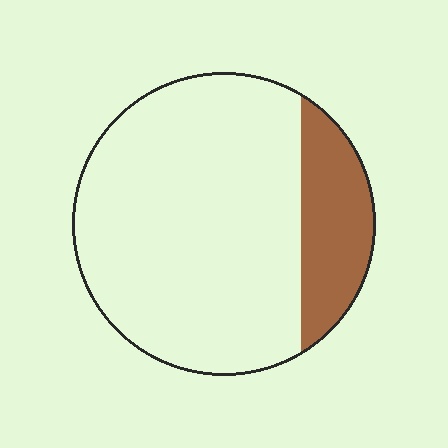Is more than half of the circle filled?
No.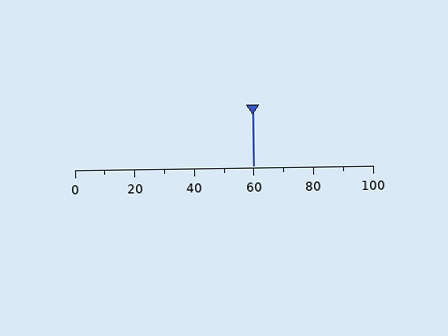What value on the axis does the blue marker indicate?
The marker indicates approximately 60.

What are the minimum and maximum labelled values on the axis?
The axis runs from 0 to 100.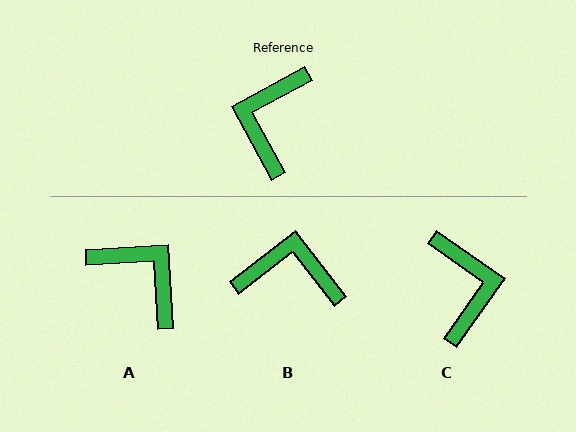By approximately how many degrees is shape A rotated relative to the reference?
Approximately 115 degrees clockwise.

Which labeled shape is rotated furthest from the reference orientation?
C, about 154 degrees away.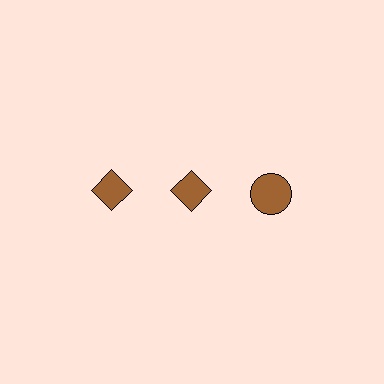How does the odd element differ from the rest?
It has a different shape: circle instead of diamond.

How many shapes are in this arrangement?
There are 3 shapes arranged in a grid pattern.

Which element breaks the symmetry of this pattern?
The brown circle in the top row, center column breaks the symmetry. All other shapes are brown diamonds.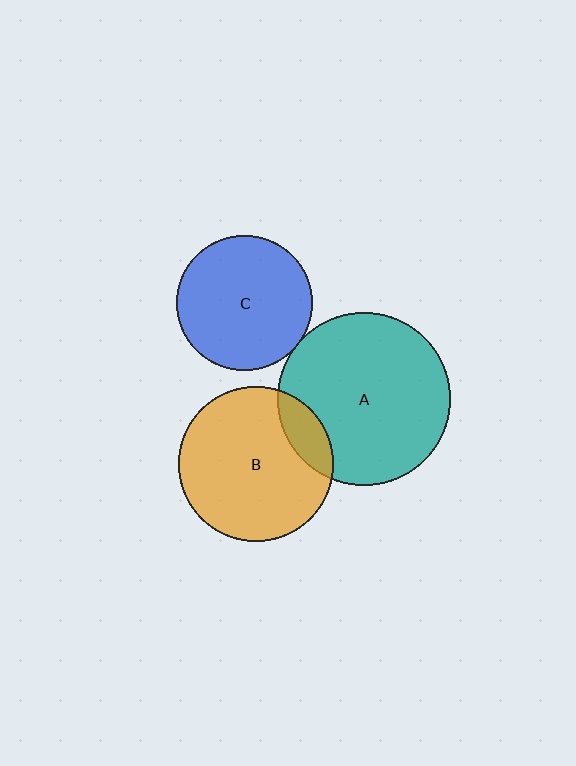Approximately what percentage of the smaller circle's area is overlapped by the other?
Approximately 5%.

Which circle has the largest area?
Circle A (teal).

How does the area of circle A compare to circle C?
Approximately 1.6 times.